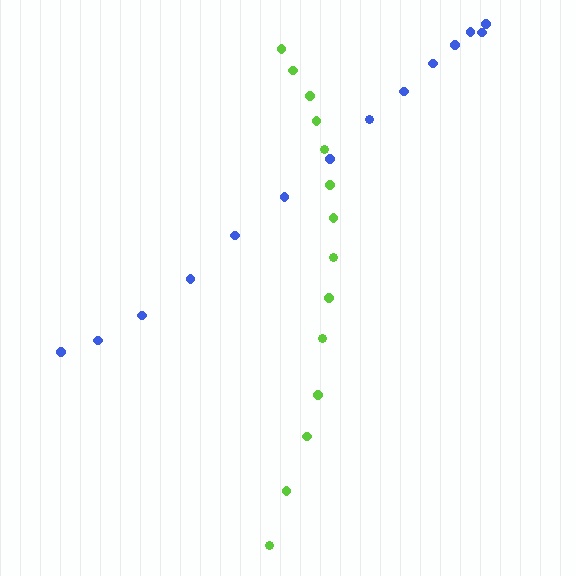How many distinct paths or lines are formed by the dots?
There are 2 distinct paths.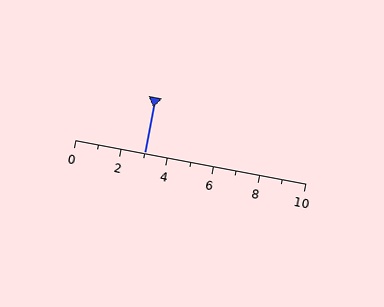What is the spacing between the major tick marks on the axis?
The major ticks are spaced 2 apart.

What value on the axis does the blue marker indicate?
The marker indicates approximately 3.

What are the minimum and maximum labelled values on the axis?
The axis runs from 0 to 10.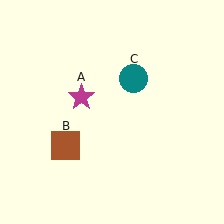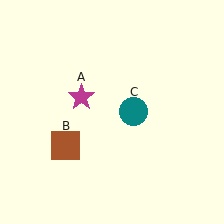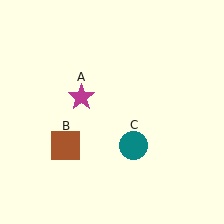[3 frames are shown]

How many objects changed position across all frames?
1 object changed position: teal circle (object C).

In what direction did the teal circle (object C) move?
The teal circle (object C) moved down.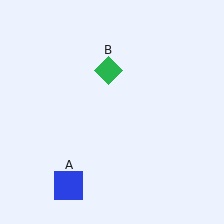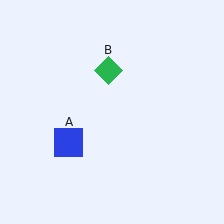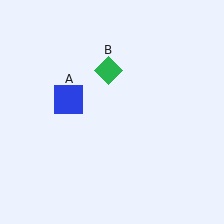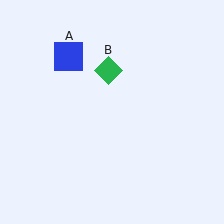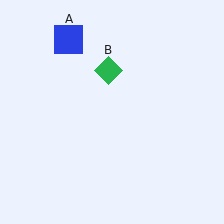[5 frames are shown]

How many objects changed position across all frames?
1 object changed position: blue square (object A).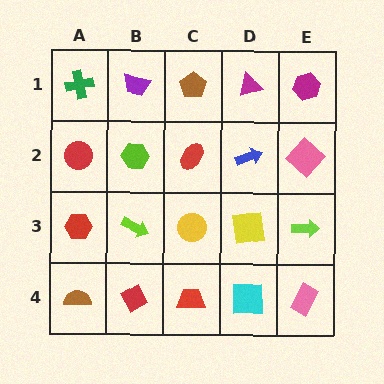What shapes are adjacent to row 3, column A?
A red circle (row 2, column A), a brown semicircle (row 4, column A), a lime arrow (row 3, column B).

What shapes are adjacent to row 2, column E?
A magenta hexagon (row 1, column E), a lime arrow (row 3, column E), a blue arrow (row 2, column D).